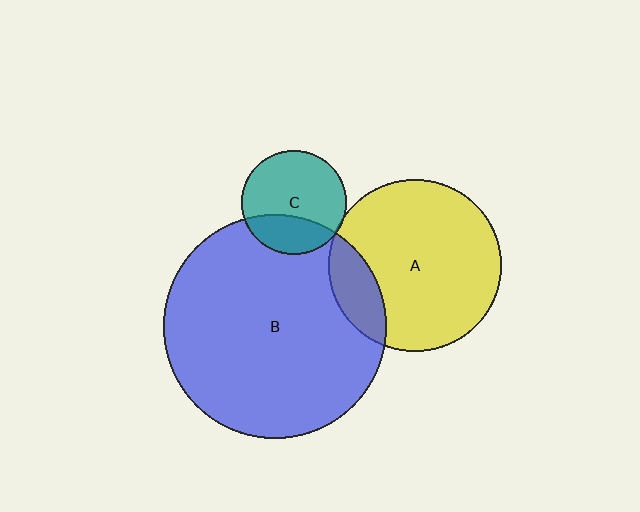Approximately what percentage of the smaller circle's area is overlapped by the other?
Approximately 30%.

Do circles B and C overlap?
Yes.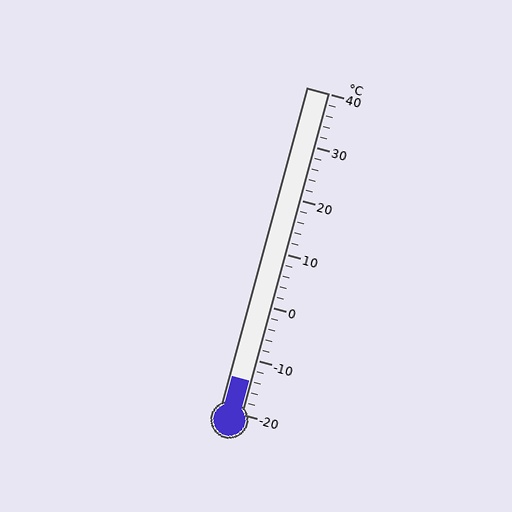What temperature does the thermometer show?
The thermometer shows approximately -14°C.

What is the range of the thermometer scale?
The thermometer scale ranges from -20°C to 40°C.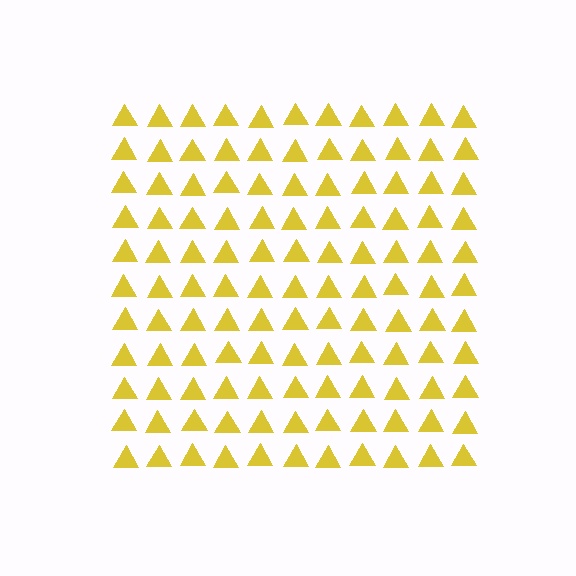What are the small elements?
The small elements are triangles.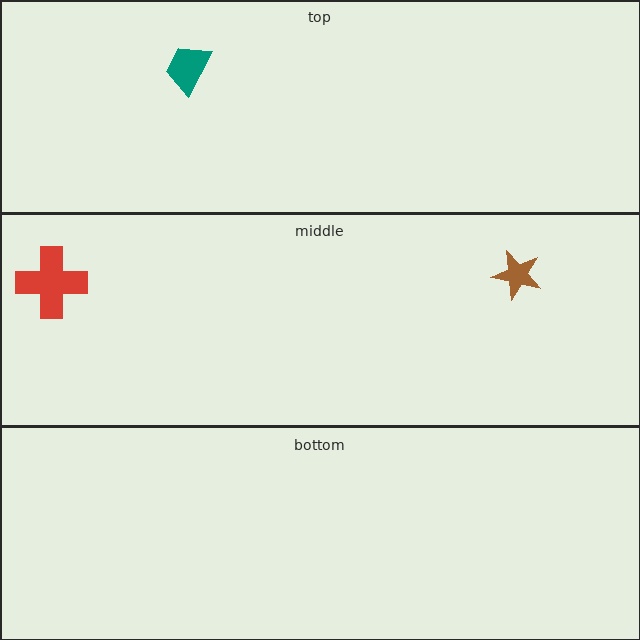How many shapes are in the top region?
1.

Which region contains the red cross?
The middle region.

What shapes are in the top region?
The teal trapezoid.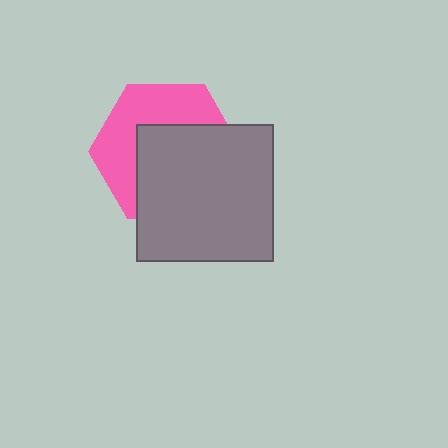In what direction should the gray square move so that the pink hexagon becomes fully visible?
The gray square should move toward the lower-right. That is the shortest direction to clear the overlap and leave the pink hexagon fully visible.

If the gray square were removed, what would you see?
You would see the complete pink hexagon.